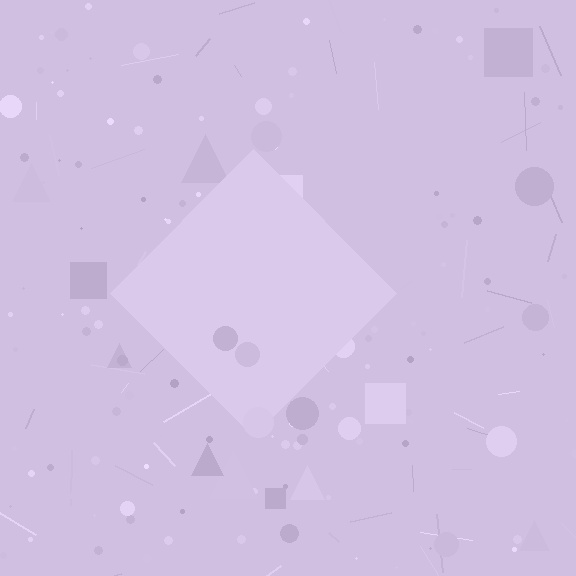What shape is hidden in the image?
A diamond is hidden in the image.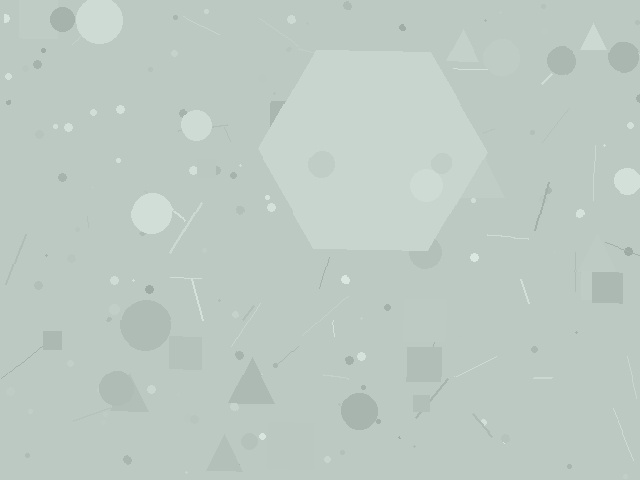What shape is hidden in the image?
A hexagon is hidden in the image.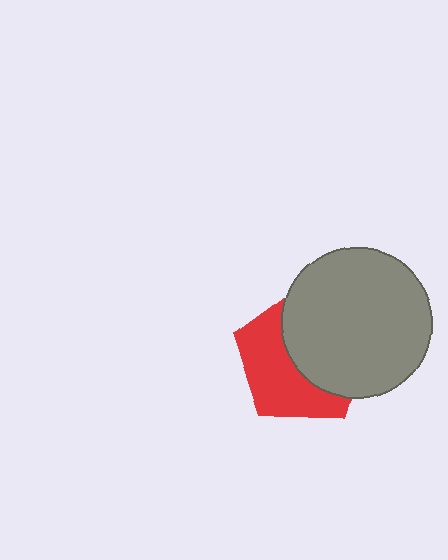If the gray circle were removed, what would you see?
You would see the complete red pentagon.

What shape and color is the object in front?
The object in front is a gray circle.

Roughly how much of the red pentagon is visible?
About half of it is visible (roughly 48%).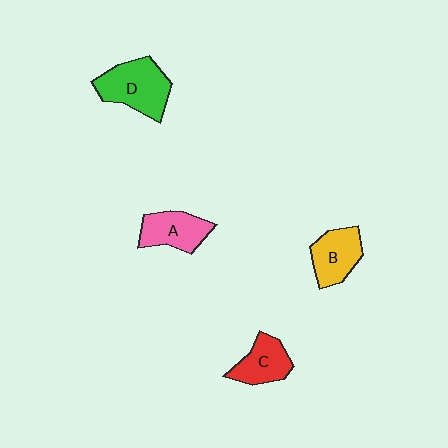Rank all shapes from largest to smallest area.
From largest to smallest: D (green), B (yellow), A (pink), C (red).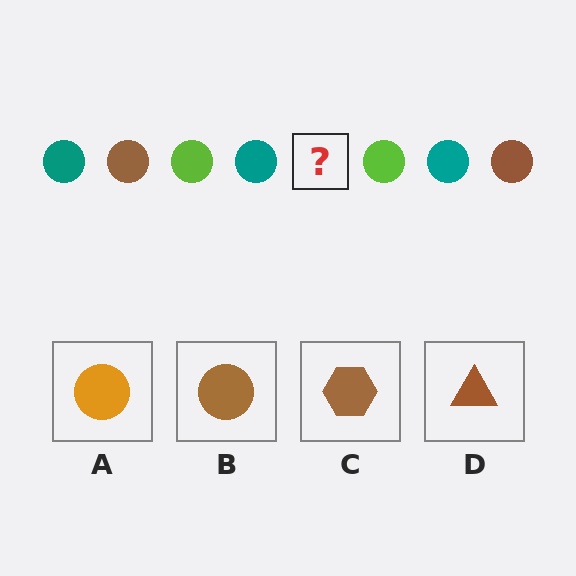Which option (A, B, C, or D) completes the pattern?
B.